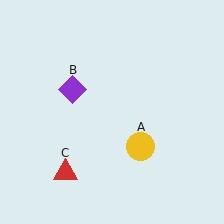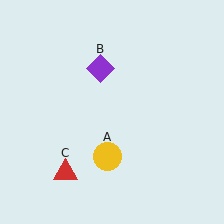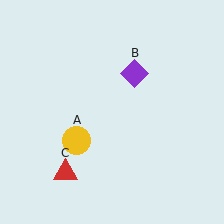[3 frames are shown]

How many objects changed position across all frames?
2 objects changed position: yellow circle (object A), purple diamond (object B).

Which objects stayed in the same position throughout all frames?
Red triangle (object C) remained stationary.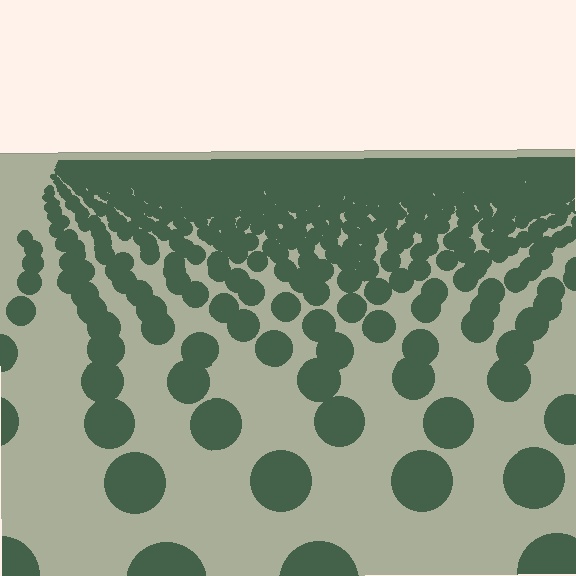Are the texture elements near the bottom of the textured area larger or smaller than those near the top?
Larger. Near the bottom, elements are closer to the viewer and appear at a bigger on-screen size.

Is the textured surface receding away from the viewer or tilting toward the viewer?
The surface is receding away from the viewer. Texture elements get smaller and denser toward the top.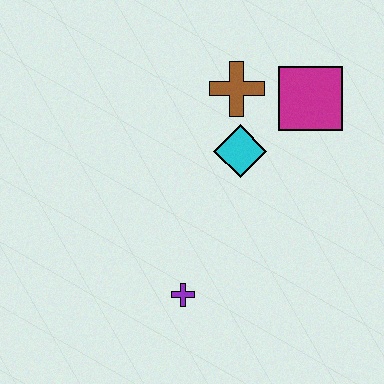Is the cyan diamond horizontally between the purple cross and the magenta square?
Yes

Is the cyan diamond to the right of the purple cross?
Yes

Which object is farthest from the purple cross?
The magenta square is farthest from the purple cross.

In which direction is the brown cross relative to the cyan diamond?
The brown cross is above the cyan diamond.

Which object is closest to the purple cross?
The cyan diamond is closest to the purple cross.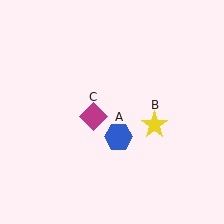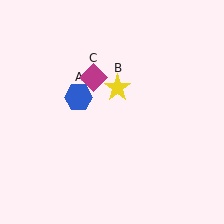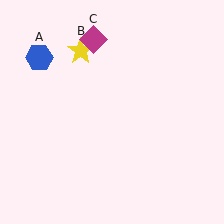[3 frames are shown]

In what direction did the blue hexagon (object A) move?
The blue hexagon (object A) moved up and to the left.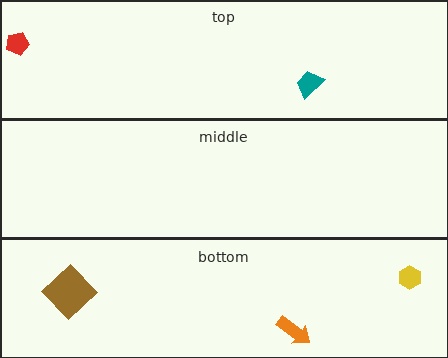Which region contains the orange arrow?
The bottom region.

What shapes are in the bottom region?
The orange arrow, the yellow hexagon, the brown diamond.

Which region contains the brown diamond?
The bottom region.